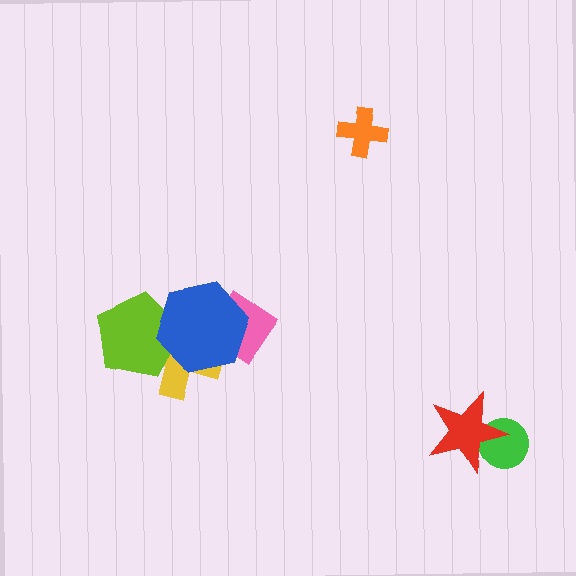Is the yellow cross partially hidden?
Yes, it is partially covered by another shape.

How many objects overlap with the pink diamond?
2 objects overlap with the pink diamond.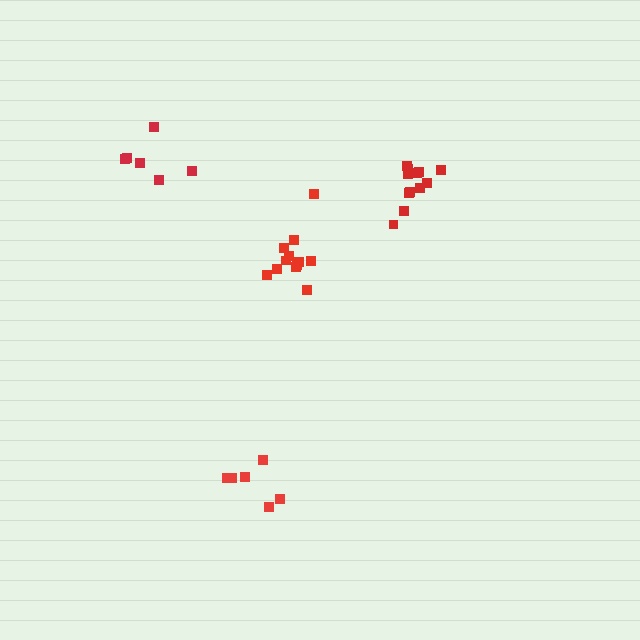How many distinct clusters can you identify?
There are 4 distinct clusters.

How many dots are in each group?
Group 1: 12 dots, Group 2: 12 dots, Group 3: 6 dots, Group 4: 6 dots (36 total).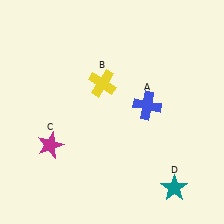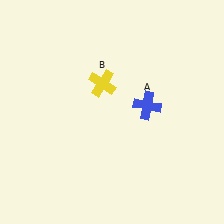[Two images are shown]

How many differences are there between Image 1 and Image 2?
There are 2 differences between the two images.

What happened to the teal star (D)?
The teal star (D) was removed in Image 2. It was in the bottom-right area of Image 1.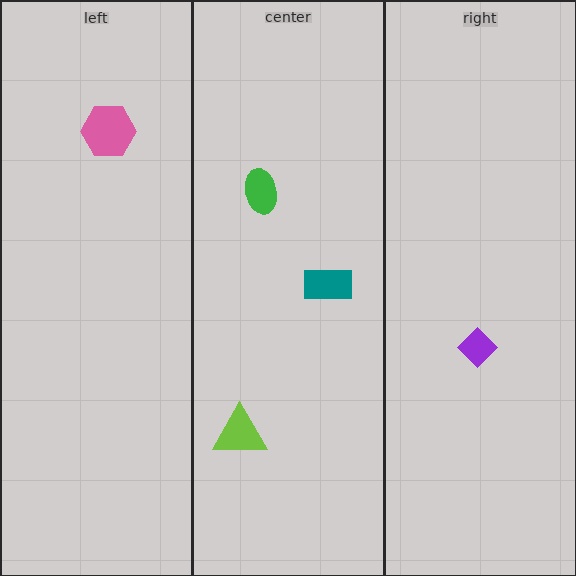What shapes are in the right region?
The purple diamond.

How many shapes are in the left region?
1.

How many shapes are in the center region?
3.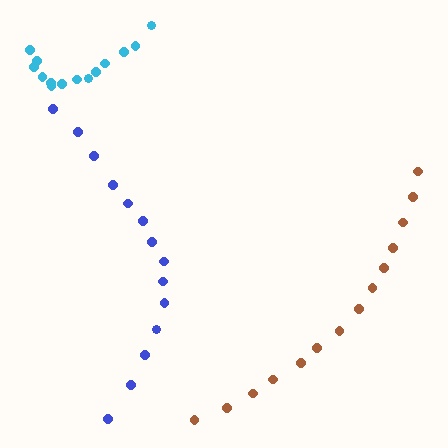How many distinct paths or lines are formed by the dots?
There are 3 distinct paths.